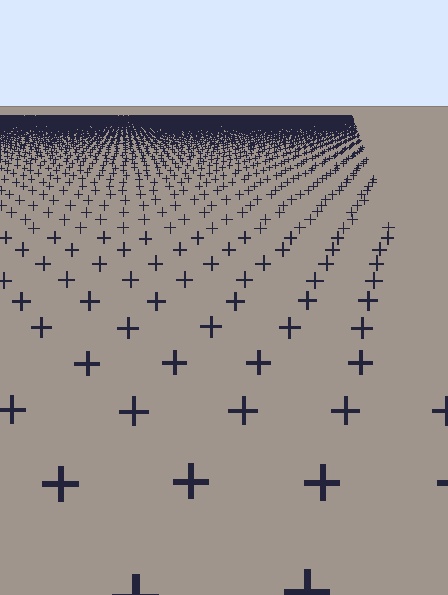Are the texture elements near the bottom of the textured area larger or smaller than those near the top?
Larger. Near the bottom, elements are closer to the viewer and appear at a bigger on-screen size.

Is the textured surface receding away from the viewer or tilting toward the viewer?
The surface is receding away from the viewer. Texture elements get smaller and denser toward the top.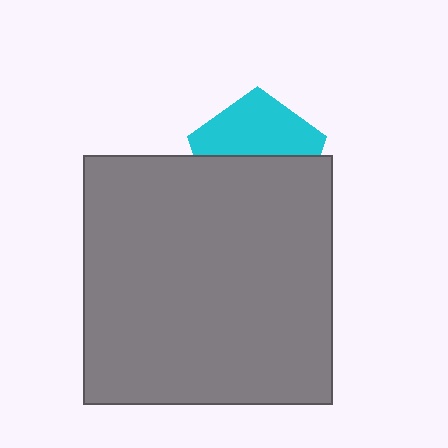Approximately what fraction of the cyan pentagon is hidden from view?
Roughly 53% of the cyan pentagon is hidden behind the gray square.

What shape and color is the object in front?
The object in front is a gray square.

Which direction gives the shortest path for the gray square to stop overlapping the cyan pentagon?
Moving down gives the shortest separation.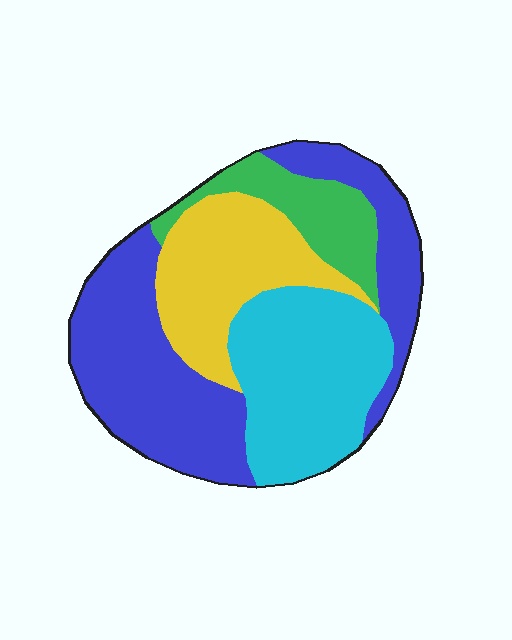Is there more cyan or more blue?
Blue.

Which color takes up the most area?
Blue, at roughly 40%.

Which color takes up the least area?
Green, at roughly 10%.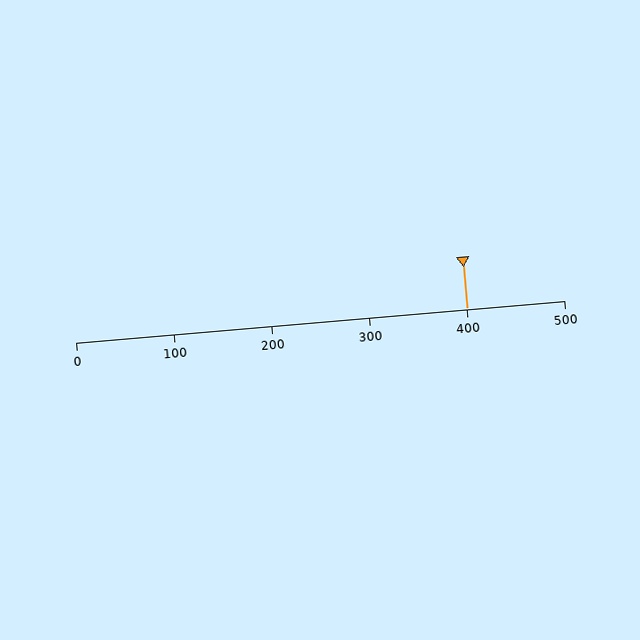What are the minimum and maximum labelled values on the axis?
The axis runs from 0 to 500.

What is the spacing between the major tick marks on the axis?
The major ticks are spaced 100 apart.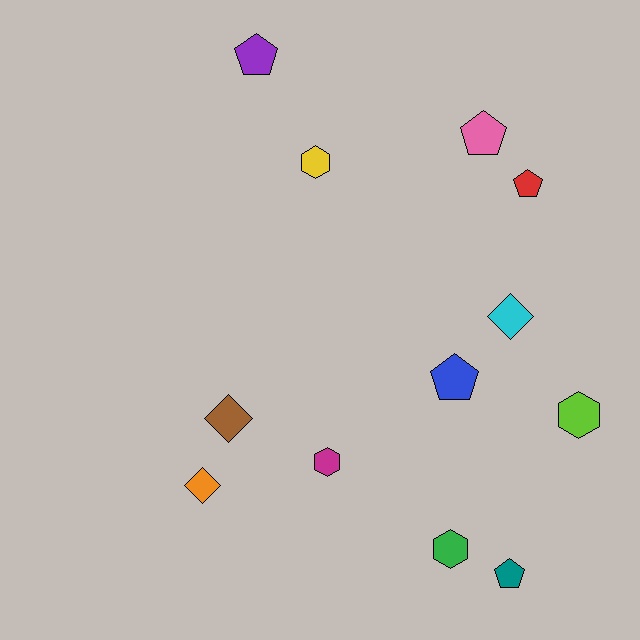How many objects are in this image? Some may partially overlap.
There are 12 objects.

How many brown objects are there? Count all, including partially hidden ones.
There is 1 brown object.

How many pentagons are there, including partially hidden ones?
There are 5 pentagons.